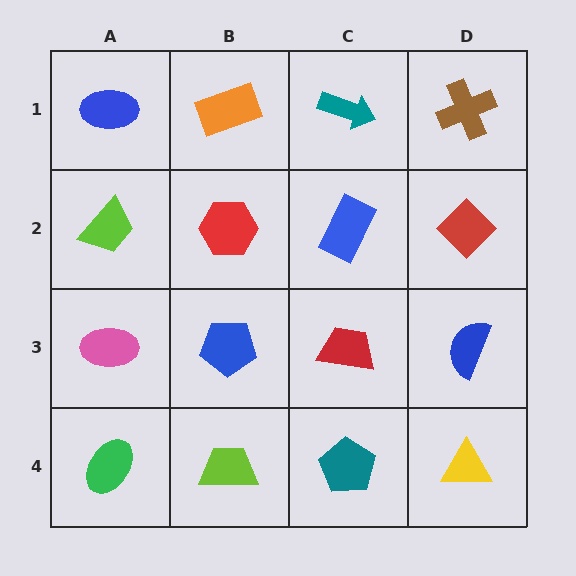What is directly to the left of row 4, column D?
A teal pentagon.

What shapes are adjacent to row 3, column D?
A red diamond (row 2, column D), a yellow triangle (row 4, column D), a red trapezoid (row 3, column C).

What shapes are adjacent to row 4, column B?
A blue pentagon (row 3, column B), a green ellipse (row 4, column A), a teal pentagon (row 4, column C).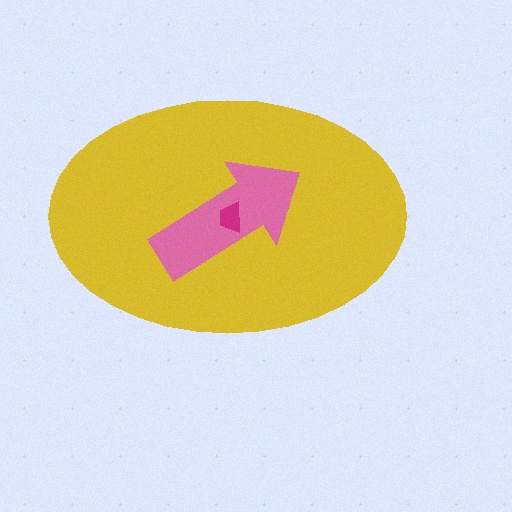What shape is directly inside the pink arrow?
The magenta trapezoid.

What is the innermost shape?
The magenta trapezoid.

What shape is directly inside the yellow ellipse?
The pink arrow.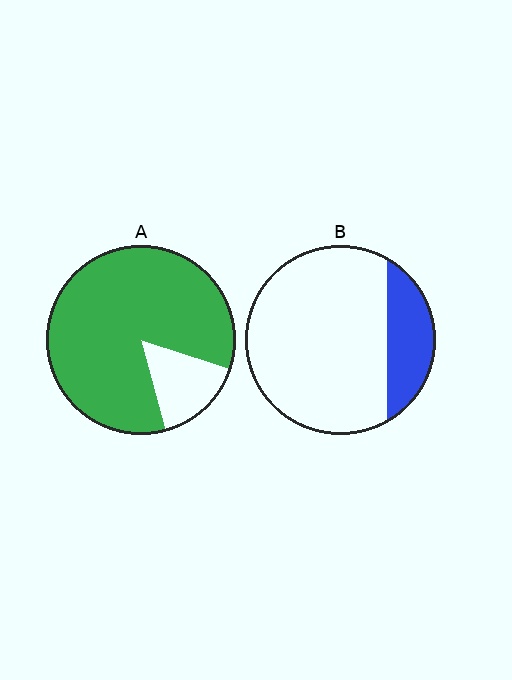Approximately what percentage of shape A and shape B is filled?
A is approximately 85% and B is approximately 20%.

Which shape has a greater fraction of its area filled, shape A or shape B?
Shape A.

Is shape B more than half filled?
No.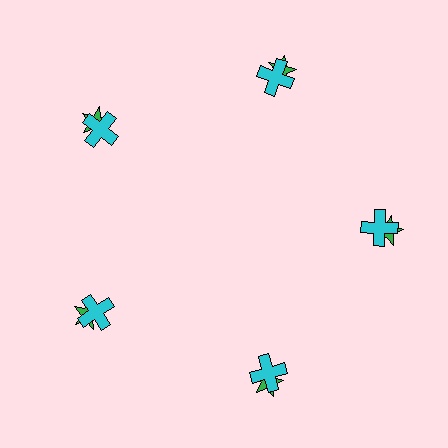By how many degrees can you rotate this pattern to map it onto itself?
The pattern maps onto itself every 72 degrees of rotation.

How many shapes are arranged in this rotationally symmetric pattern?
There are 10 shapes, arranged in 5 groups of 2.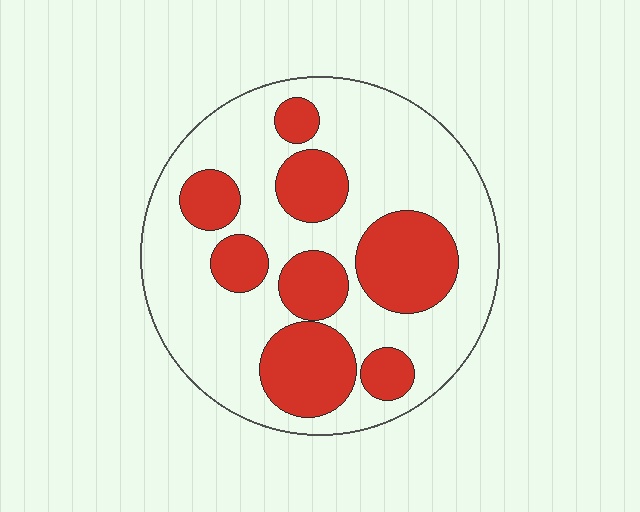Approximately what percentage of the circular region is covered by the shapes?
Approximately 35%.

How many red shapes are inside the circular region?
8.